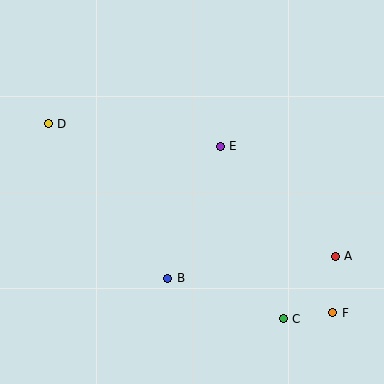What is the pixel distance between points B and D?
The distance between B and D is 195 pixels.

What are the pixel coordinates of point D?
Point D is at (48, 124).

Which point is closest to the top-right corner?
Point E is closest to the top-right corner.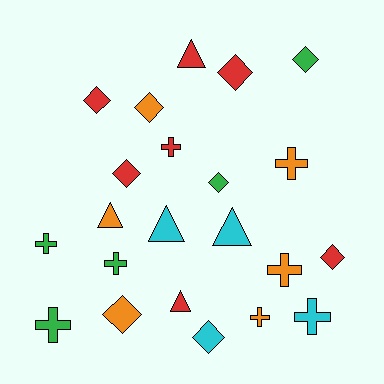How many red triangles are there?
There are 2 red triangles.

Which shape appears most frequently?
Diamond, with 9 objects.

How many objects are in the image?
There are 22 objects.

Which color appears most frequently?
Red, with 7 objects.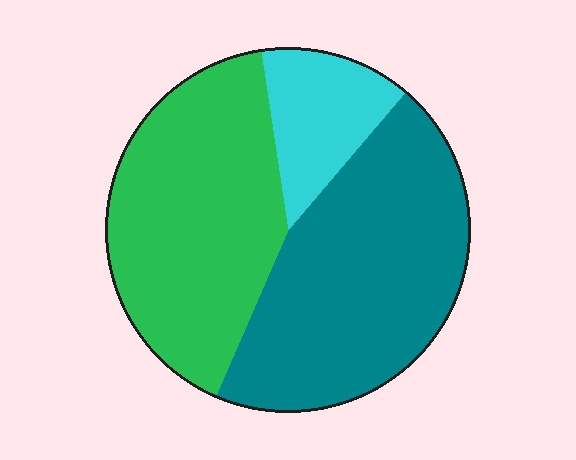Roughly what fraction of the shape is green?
Green takes up about two fifths (2/5) of the shape.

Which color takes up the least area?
Cyan, at roughly 15%.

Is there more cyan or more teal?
Teal.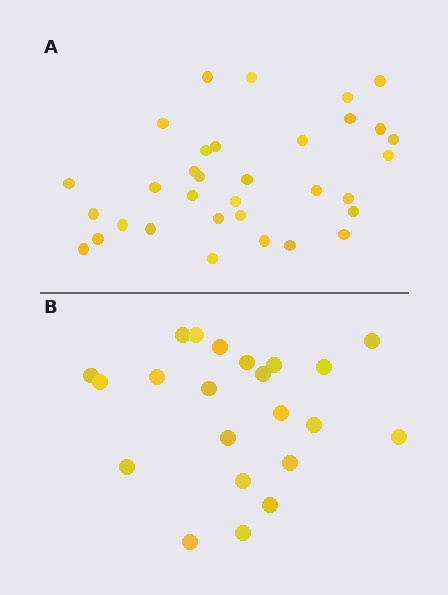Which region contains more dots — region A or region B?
Region A (the top region) has more dots.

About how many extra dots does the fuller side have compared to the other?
Region A has roughly 12 or so more dots than region B.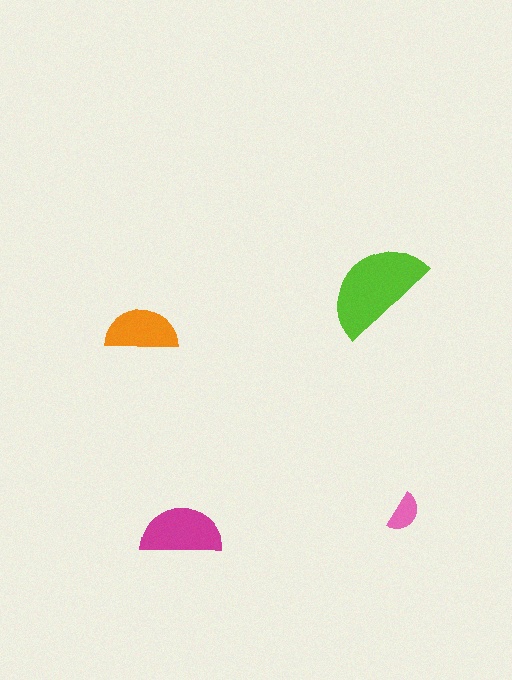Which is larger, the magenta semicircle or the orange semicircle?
The magenta one.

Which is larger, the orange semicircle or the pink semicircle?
The orange one.